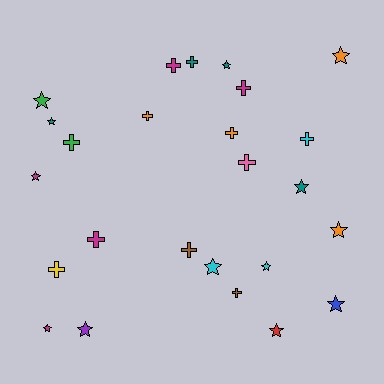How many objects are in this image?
There are 25 objects.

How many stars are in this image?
There are 13 stars.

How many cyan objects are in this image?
There are 3 cyan objects.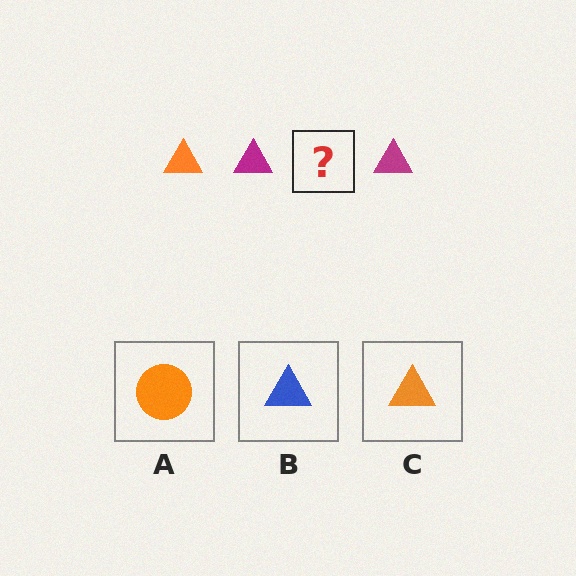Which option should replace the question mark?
Option C.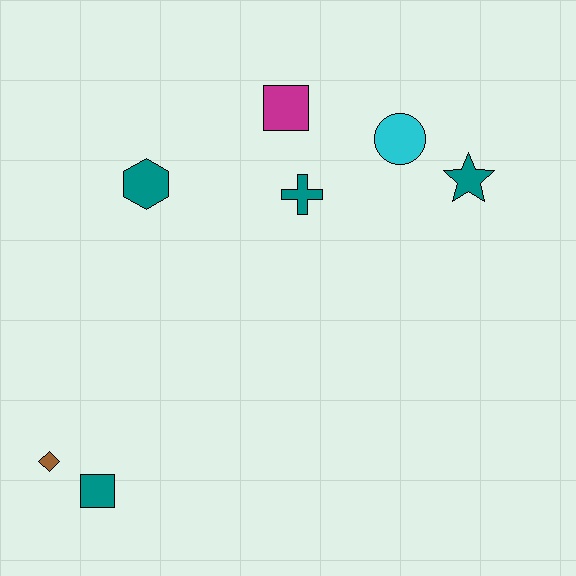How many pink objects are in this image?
There are no pink objects.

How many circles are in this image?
There is 1 circle.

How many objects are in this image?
There are 7 objects.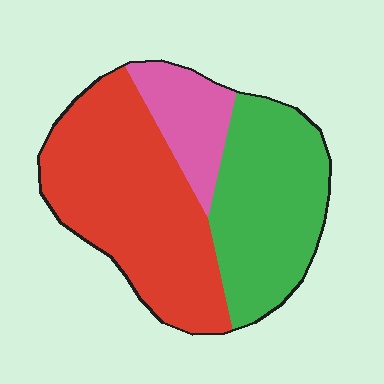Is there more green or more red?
Red.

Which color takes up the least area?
Pink, at roughly 15%.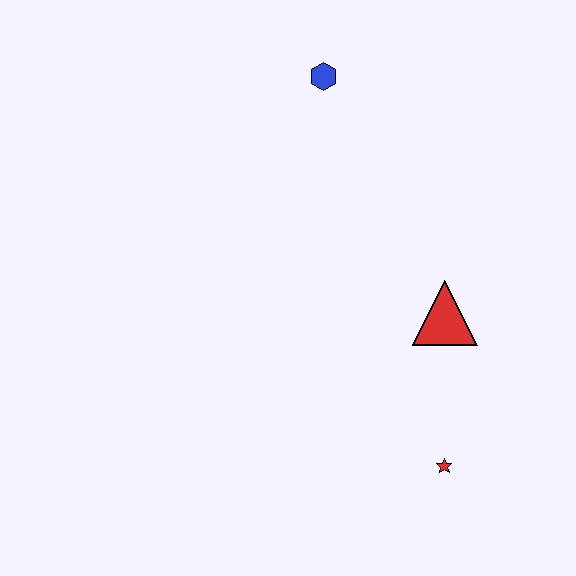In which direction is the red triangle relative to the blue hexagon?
The red triangle is below the blue hexagon.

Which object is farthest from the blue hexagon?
The red star is farthest from the blue hexagon.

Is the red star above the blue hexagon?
No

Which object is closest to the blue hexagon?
The red triangle is closest to the blue hexagon.